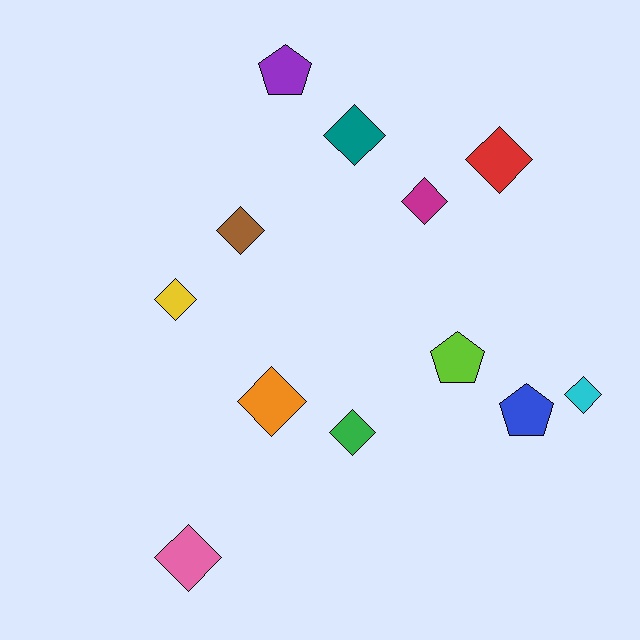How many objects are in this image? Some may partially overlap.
There are 12 objects.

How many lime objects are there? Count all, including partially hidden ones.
There is 1 lime object.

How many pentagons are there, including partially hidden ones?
There are 3 pentagons.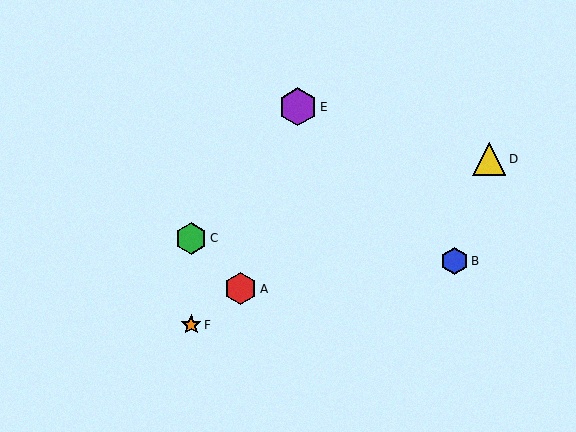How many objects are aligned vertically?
2 objects (C, F) are aligned vertically.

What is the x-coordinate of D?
Object D is at x≈489.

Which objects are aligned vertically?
Objects C, F are aligned vertically.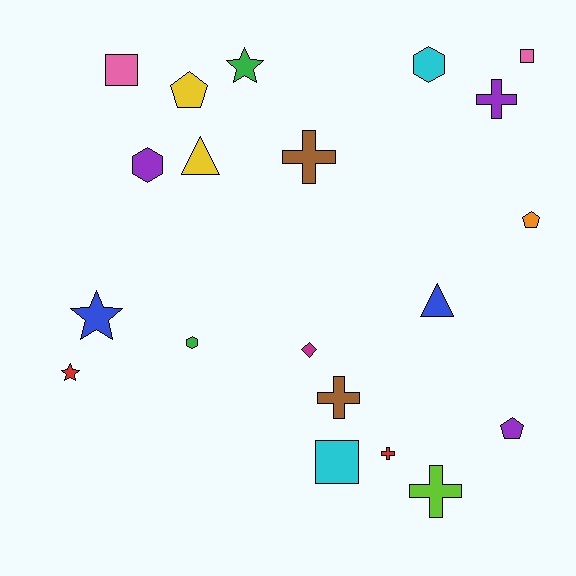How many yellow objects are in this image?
There are 2 yellow objects.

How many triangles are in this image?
There are 2 triangles.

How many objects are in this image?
There are 20 objects.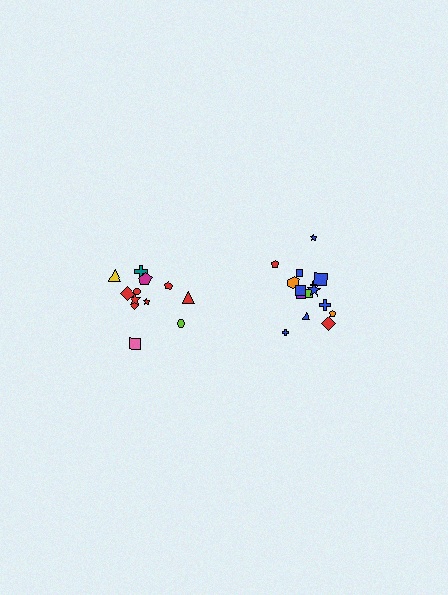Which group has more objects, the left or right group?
The right group.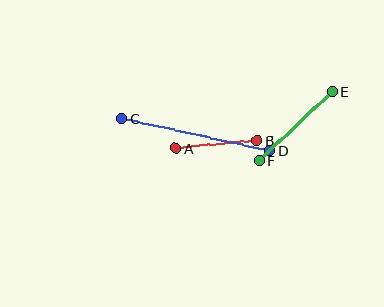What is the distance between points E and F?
The distance is approximately 100 pixels.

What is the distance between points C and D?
The distance is approximately 151 pixels.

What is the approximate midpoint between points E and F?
The midpoint is at approximately (295, 126) pixels.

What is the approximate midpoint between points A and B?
The midpoint is at approximately (217, 144) pixels.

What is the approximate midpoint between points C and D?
The midpoint is at approximately (196, 135) pixels.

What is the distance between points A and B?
The distance is approximately 81 pixels.